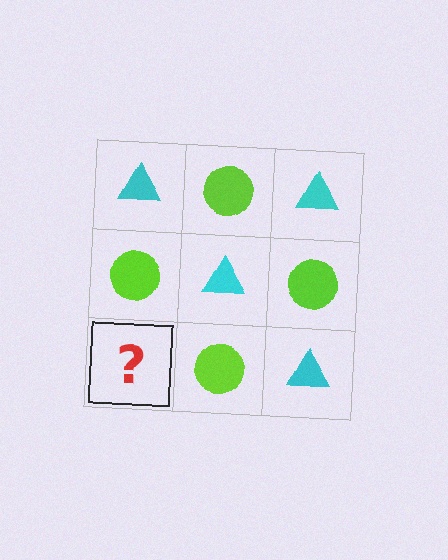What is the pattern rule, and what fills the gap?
The rule is that it alternates cyan triangle and lime circle in a checkerboard pattern. The gap should be filled with a cyan triangle.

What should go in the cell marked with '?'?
The missing cell should contain a cyan triangle.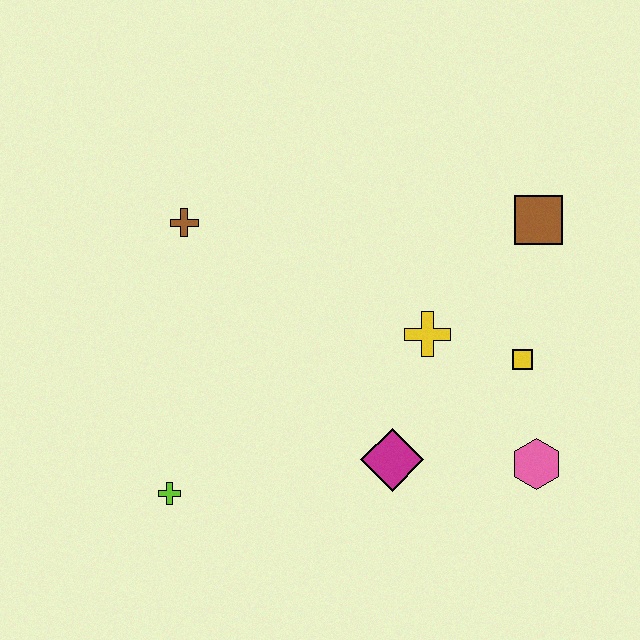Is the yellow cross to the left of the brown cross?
No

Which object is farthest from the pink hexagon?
The brown cross is farthest from the pink hexagon.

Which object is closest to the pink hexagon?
The yellow square is closest to the pink hexagon.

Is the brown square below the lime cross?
No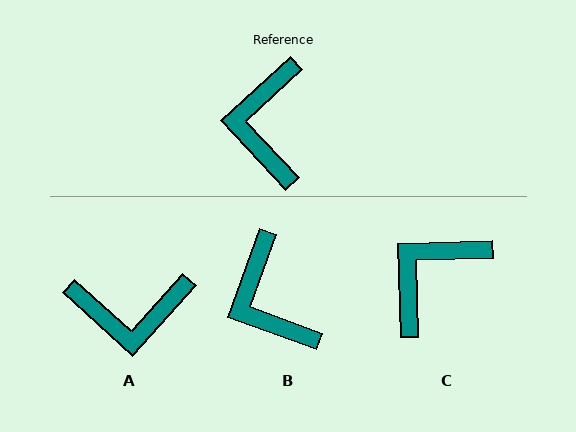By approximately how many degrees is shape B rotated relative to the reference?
Approximately 27 degrees counter-clockwise.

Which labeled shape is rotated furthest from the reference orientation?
A, about 95 degrees away.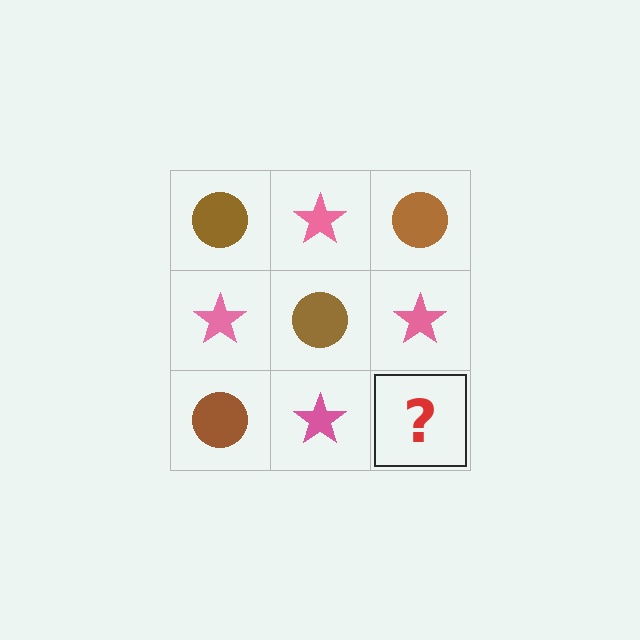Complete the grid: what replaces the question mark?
The question mark should be replaced with a brown circle.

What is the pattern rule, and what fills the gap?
The rule is that it alternates brown circle and pink star in a checkerboard pattern. The gap should be filled with a brown circle.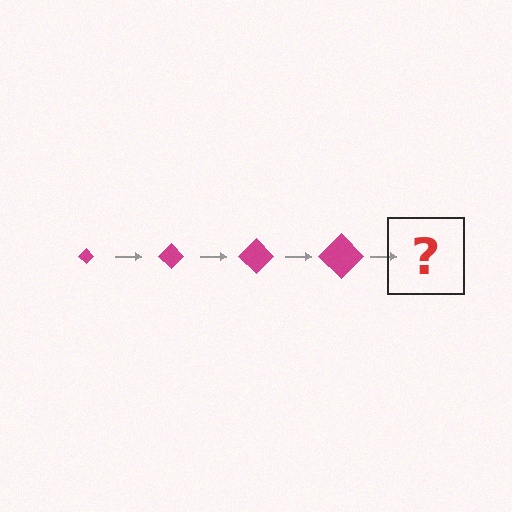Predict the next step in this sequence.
The next step is a magenta diamond, larger than the previous one.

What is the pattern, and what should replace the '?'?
The pattern is that the diamond gets progressively larger each step. The '?' should be a magenta diamond, larger than the previous one.